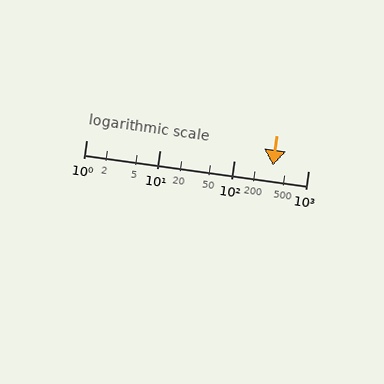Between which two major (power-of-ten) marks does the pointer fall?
The pointer is between 100 and 1000.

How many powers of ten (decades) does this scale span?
The scale spans 3 decades, from 1 to 1000.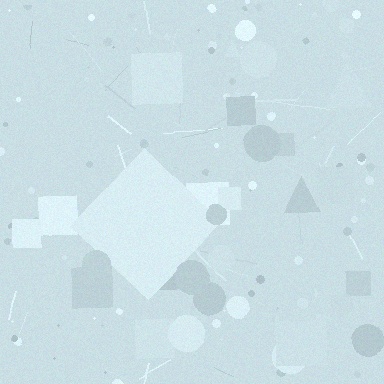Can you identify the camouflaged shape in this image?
The camouflaged shape is a diamond.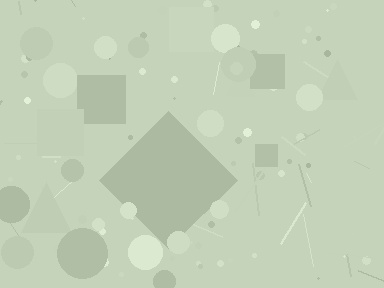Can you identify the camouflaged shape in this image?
The camouflaged shape is a diamond.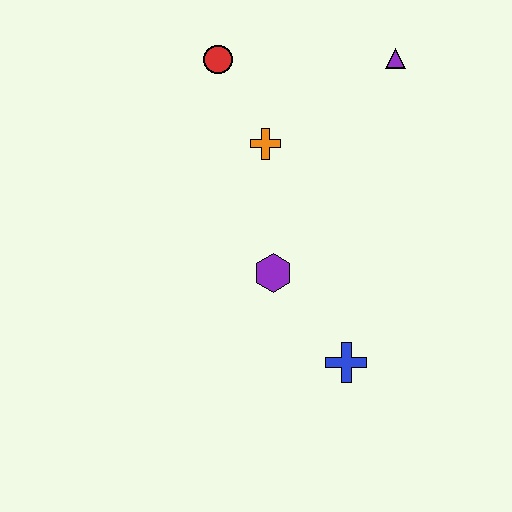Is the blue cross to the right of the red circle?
Yes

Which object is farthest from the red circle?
The blue cross is farthest from the red circle.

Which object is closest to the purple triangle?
The orange cross is closest to the purple triangle.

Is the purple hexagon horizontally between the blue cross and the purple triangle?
No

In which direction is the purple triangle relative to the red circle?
The purple triangle is to the right of the red circle.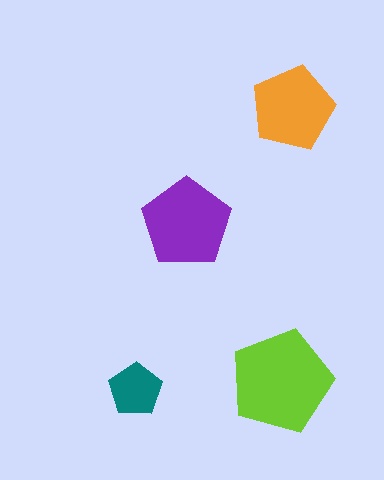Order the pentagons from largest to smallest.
the lime one, the purple one, the orange one, the teal one.